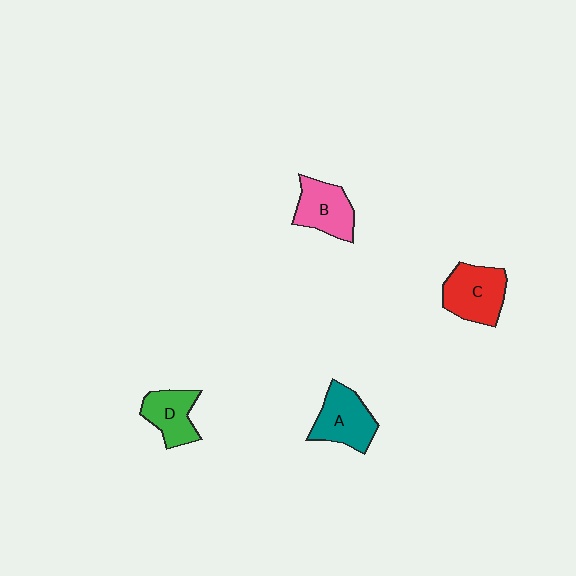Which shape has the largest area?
Shape C (red).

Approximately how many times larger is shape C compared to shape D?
Approximately 1.3 times.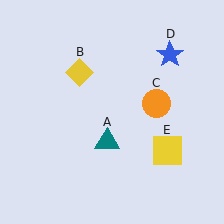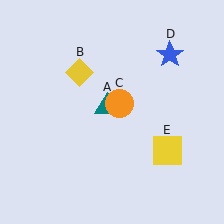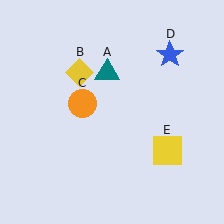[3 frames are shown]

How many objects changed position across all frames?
2 objects changed position: teal triangle (object A), orange circle (object C).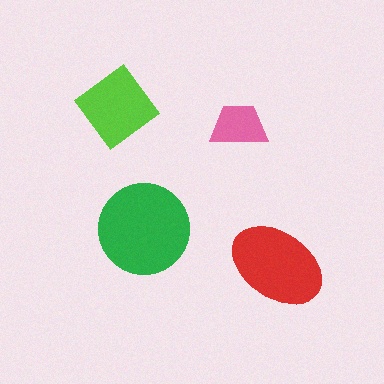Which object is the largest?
The green circle.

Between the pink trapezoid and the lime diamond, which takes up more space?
The lime diamond.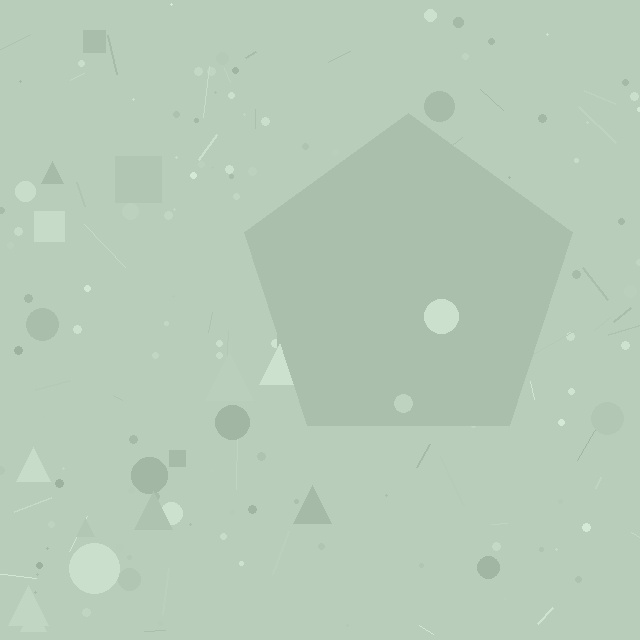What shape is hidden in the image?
A pentagon is hidden in the image.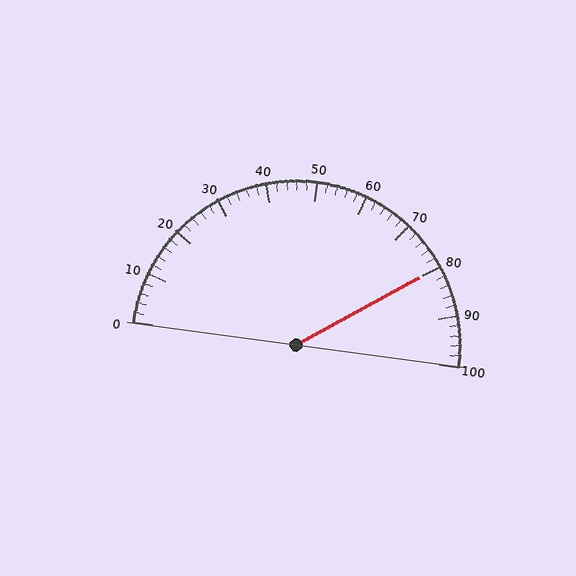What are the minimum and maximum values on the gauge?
The gauge ranges from 0 to 100.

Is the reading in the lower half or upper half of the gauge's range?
The reading is in the upper half of the range (0 to 100).